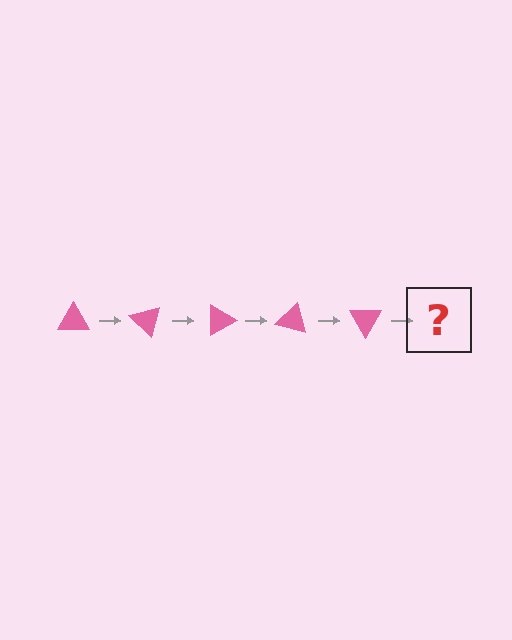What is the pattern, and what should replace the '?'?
The pattern is that the triangle rotates 45 degrees each step. The '?' should be a pink triangle rotated 225 degrees.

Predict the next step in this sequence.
The next step is a pink triangle rotated 225 degrees.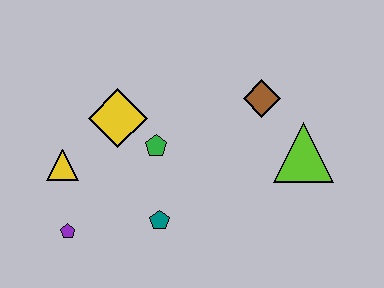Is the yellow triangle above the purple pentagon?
Yes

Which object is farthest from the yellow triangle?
The lime triangle is farthest from the yellow triangle.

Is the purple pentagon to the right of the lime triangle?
No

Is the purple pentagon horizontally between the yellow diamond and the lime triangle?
No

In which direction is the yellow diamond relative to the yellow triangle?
The yellow diamond is to the right of the yellow triangle.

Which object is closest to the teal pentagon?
The green pentagon is closest to the teal pentagon.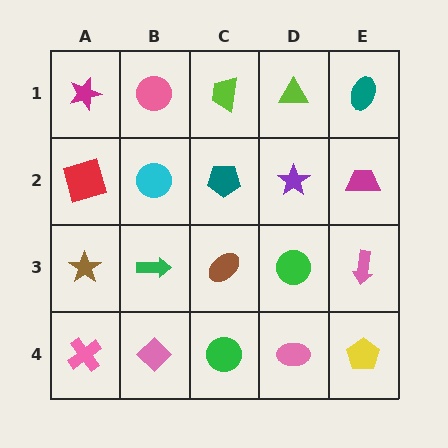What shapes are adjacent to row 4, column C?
A brown ellipse (row 3, column C), a pink diamond (row 4, column B), a pink ellipse (row 4, column D).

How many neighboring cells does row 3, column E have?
3.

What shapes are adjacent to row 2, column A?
A magenta star (row 1, column A), a brown star (row 3, column A), a cyan circle (row 2, column B).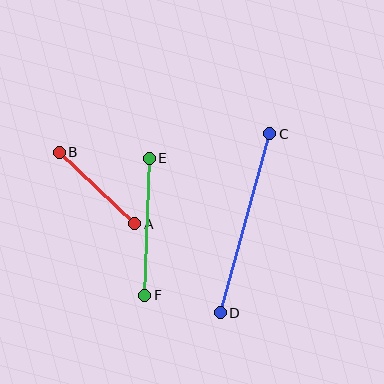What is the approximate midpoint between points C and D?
The midpoint is at approximately (245, 223) pixels.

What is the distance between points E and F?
The distance is approximately 137 pixels.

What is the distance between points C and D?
The distance is approximately 185 pixels.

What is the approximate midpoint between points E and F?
The midpoint is at approximately (147, 227) pixels.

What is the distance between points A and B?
The distance is approximately 104 pixels.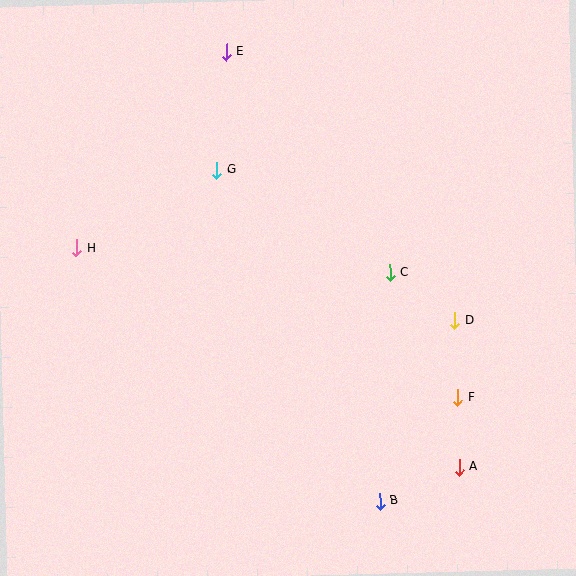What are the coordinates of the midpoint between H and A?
The midpoint between H and A is at (268, 358).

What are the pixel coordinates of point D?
Point D is at (455, 320).